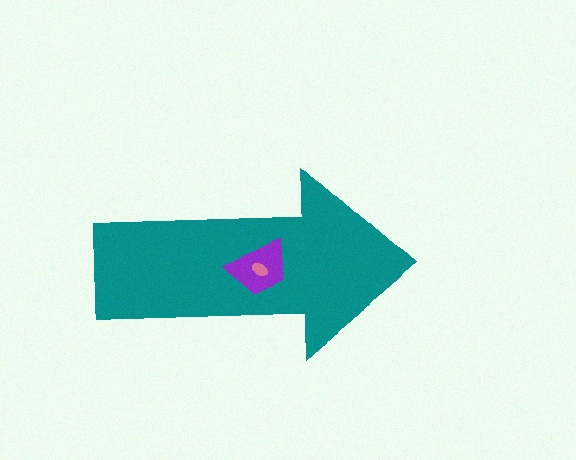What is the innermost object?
The pink ellipse.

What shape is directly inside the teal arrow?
The purple trapezoid.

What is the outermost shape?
The teal arrow.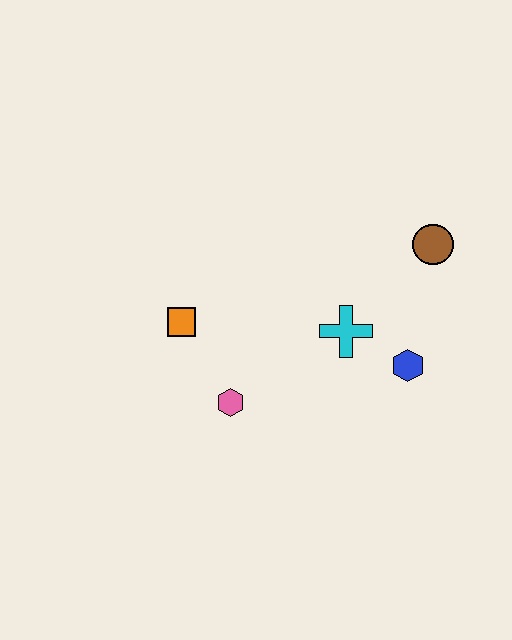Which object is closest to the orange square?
The pink hexagon is closest to the orange square.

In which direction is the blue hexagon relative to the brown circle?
The blue hexagon is below the brown circle.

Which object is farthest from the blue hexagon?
The orange square is farthest from the blue hexagon.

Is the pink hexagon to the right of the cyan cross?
No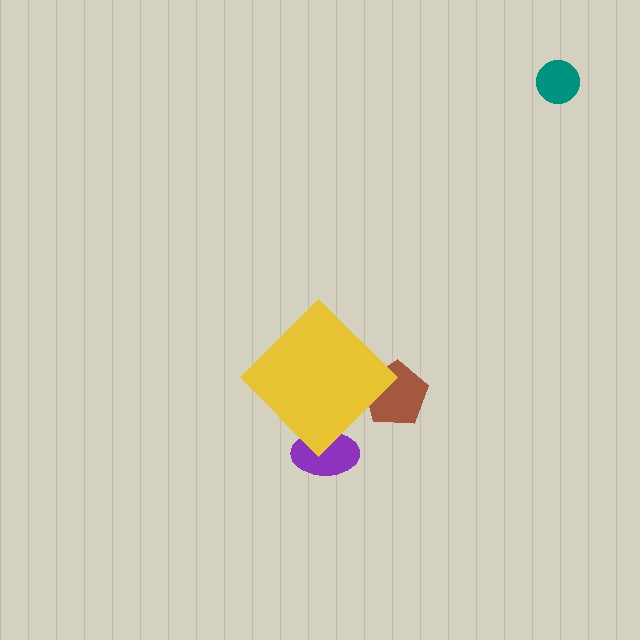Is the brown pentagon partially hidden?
Yes, the brown pentagon is partially hidden behind the yellow diamond.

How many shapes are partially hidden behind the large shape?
2 shapes are partially hidden.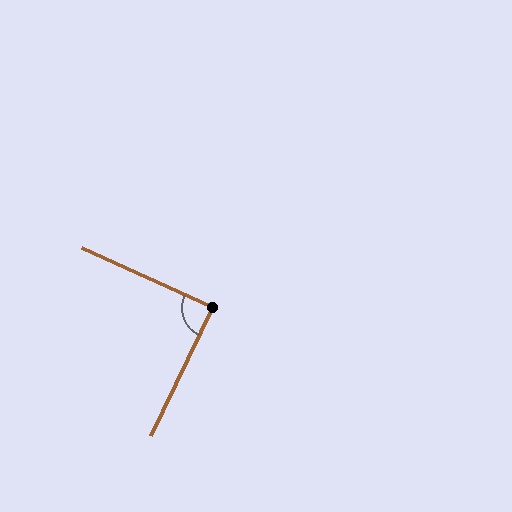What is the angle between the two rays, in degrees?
Approximately 89 degrees.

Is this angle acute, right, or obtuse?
It is approximately a right angle.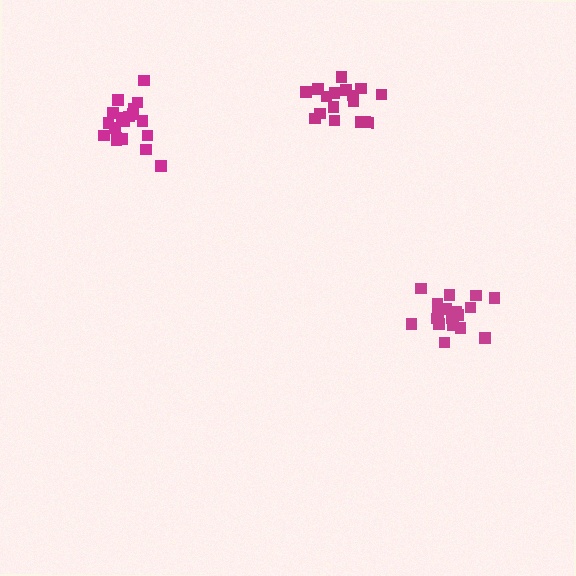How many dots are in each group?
Group 1: 18 dots, Group 2: 17 dots, Group 3: 19 dots (54 total).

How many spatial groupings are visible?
There are 3 spatial groupings.